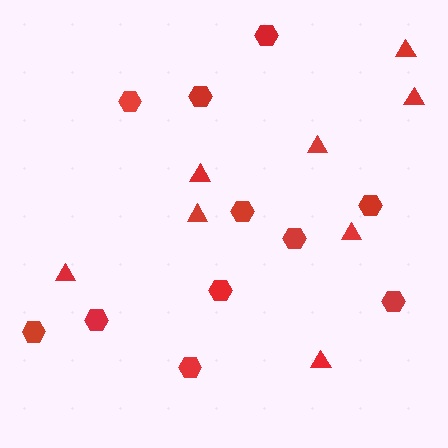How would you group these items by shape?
There are 2 groups: one group of hexagons (11) and one group of triangles (8).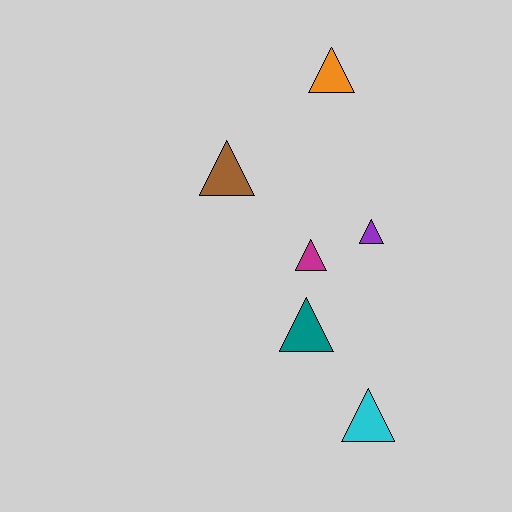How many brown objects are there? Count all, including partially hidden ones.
There is 1 brown object.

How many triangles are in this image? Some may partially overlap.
There are 6 triangles.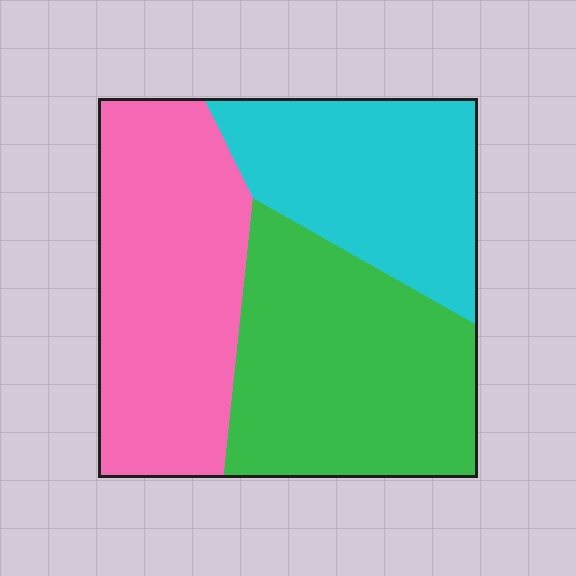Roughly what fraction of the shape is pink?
Pink takes up about three eighths (3/8) of the shape.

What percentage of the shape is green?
Green covers roughly 35% of the shape.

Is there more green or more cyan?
Green.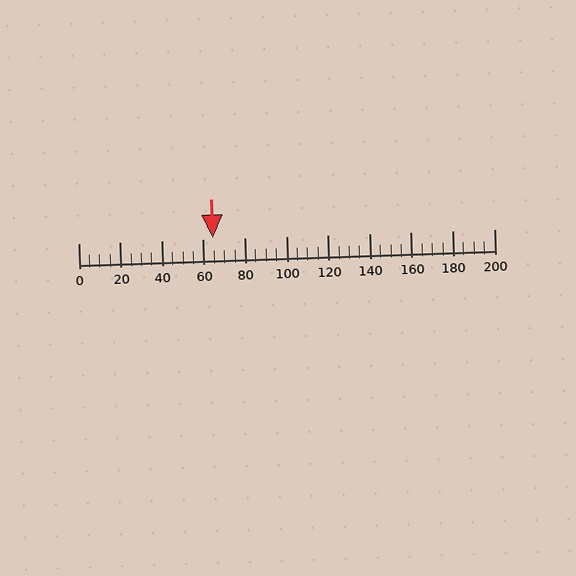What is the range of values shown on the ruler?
The ruler shows values from 0 to 200.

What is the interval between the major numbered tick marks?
The major tick marks are spaced 20 units apart.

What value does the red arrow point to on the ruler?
The red arrow points to approximately 65.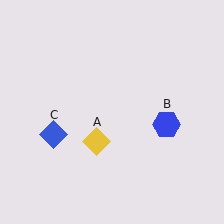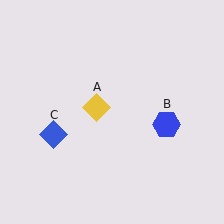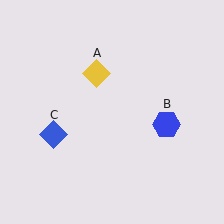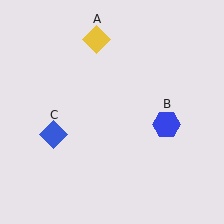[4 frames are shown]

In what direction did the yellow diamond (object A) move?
The yellow diamond (object A) moved up.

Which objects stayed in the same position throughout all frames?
Blue hexagon (object B) and blue diamond (object C) remained stationary.